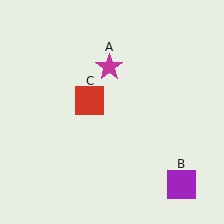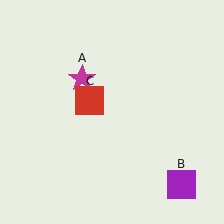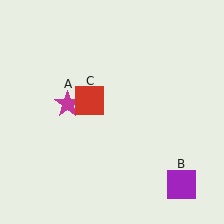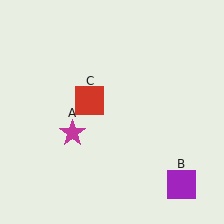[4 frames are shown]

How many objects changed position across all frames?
1 object changed position: magenta star (object A).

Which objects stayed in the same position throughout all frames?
Purple square (object B) and red square (object C) remained stationary.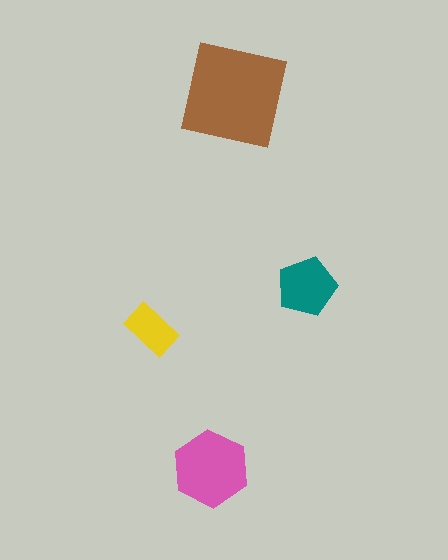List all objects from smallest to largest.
The yellow rectangle, the teal pentagon, the pink hexagon, the brown square.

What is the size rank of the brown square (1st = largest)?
1st.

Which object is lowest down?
The pink hexagon is bottommost.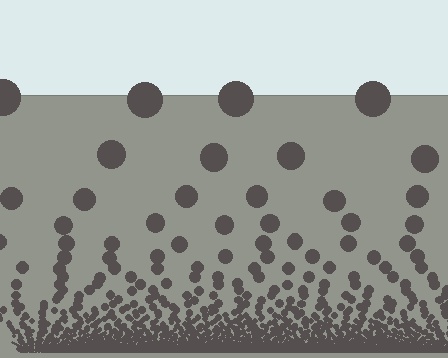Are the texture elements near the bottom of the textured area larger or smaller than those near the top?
Smaller. The gradient is inverted — elements near the bottom are smaller and denser.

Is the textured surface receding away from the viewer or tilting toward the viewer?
The surface appears to tilt toward the viewer. Texture elements get larger and sparser toward the top.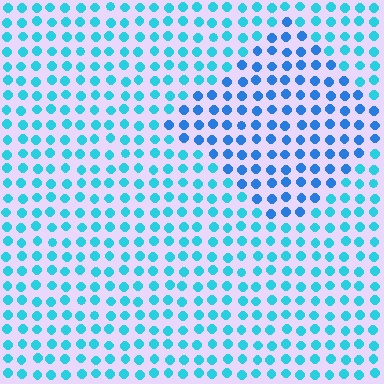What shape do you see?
I see a diamond.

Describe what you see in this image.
The image is filled with small cyan elements in a uniform arrangement. A diamond-shaped region is visible where the elements are tinted to a slightly different hue, forming a subtle color boundary.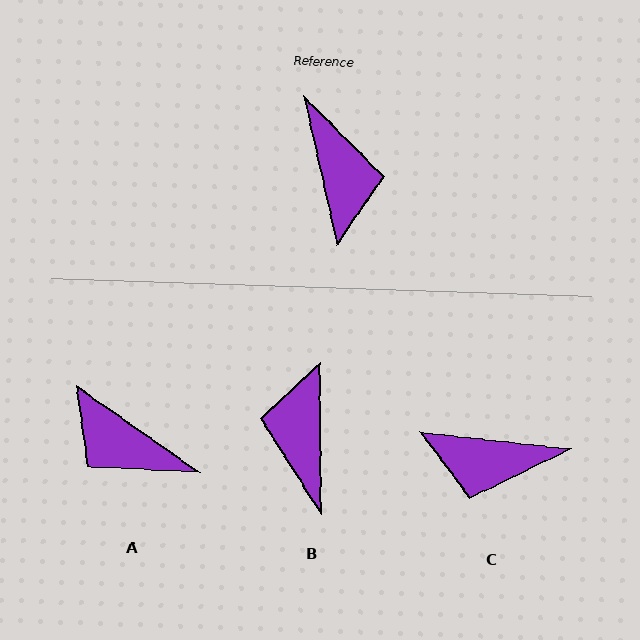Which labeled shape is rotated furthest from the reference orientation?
B, about 168 degrees away.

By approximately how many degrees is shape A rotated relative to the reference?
Approximately 137 degrees clockwise.